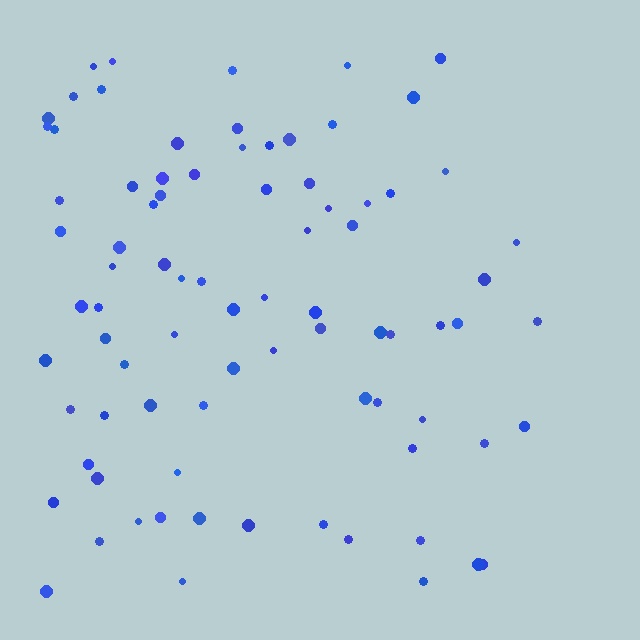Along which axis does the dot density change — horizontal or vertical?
Horizontal.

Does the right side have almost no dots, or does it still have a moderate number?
Still a moderate number, just noticeably fewer than the left.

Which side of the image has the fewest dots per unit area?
The right.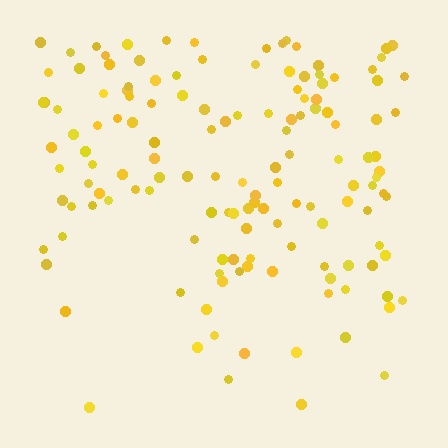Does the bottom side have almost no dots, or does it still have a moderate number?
Still a moderate number, just noticeably fewer than the top.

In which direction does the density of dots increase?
From bottom to top, with the top side densest.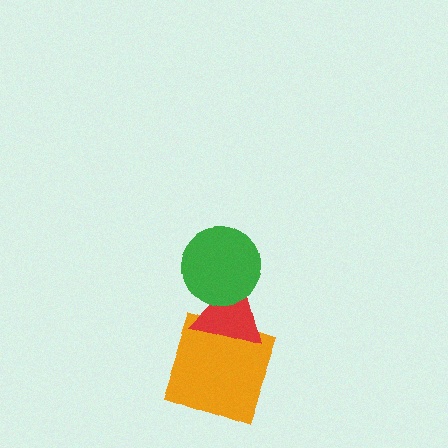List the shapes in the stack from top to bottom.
From top to bottom: the green circle, the red triangle, the orange square.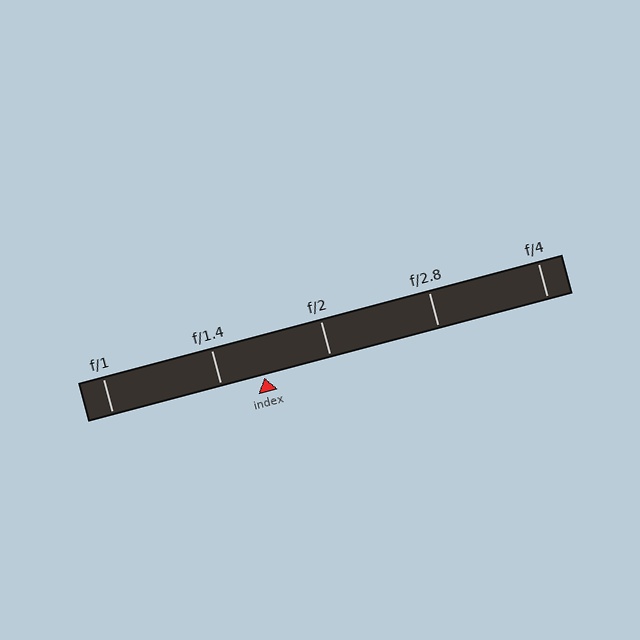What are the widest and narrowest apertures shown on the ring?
The widest aperture shown is f/1 and the narrowest is f/4.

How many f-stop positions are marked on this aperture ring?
There are 5 f-stop positions marked.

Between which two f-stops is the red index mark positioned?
The index mark is between f/1.4 and f/2.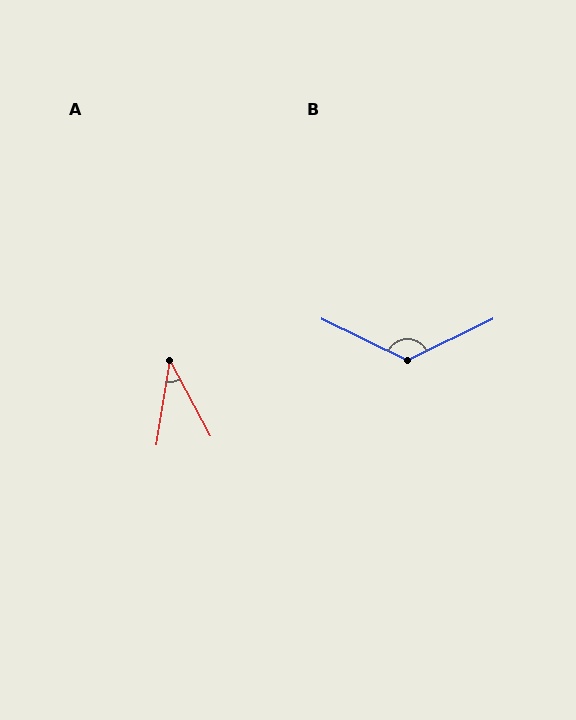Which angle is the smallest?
A, at approximately 37 degrees.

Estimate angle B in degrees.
Approximately 128 degrees.